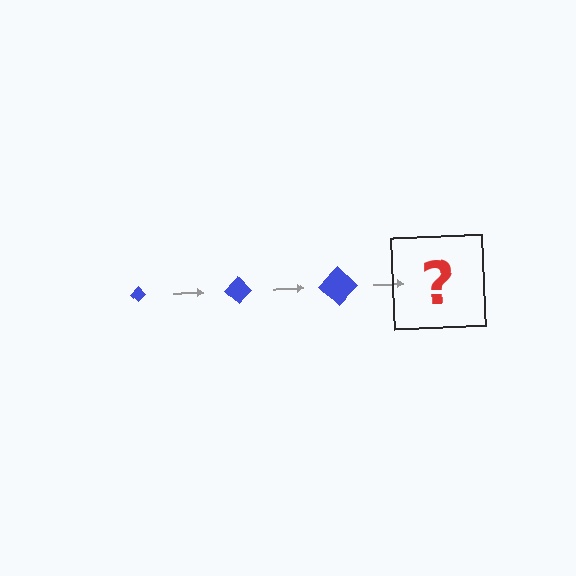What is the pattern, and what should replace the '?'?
The pattern is that the diamond gets progressively larger each step. The '?' should be a blue diamond, larger than the previous one.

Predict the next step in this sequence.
The next step is a blue diamond, larger than the previous one.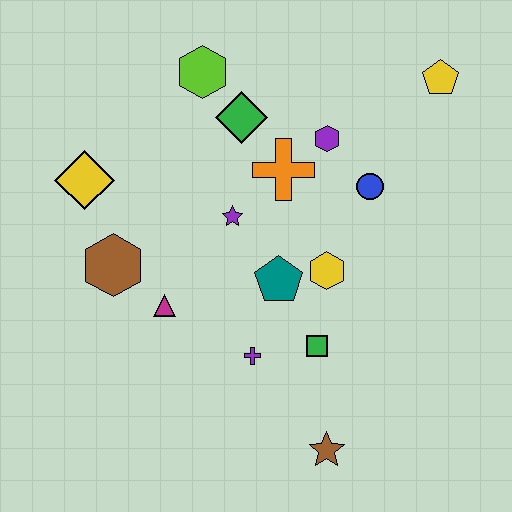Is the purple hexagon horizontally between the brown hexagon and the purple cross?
No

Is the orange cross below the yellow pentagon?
Yes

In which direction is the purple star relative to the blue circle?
The purple star is to the left of the blue circle.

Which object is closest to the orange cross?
The purple hexagon is closest to the orange cross.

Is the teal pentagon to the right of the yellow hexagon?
No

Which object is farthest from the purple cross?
The yellow pentagon is farthest from the purple cross.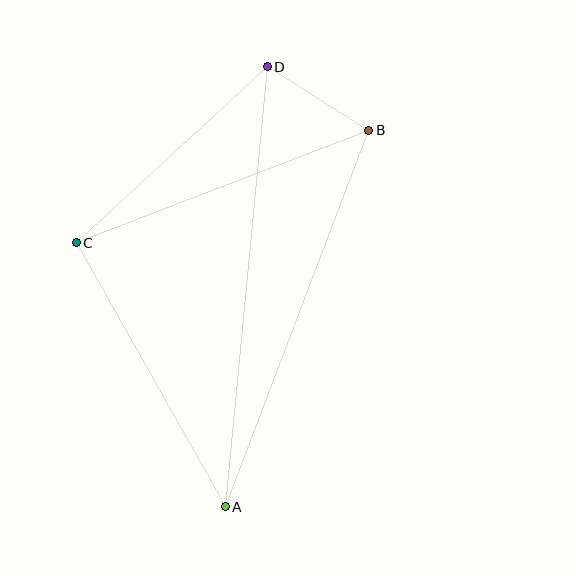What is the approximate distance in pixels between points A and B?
The distance between A and B is approximately 403 pixels.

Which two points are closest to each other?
Points B and D are closest to each other.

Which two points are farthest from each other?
Points A and D are farthest from each other.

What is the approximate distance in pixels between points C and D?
The distance between C and D is approximately 260 pixels.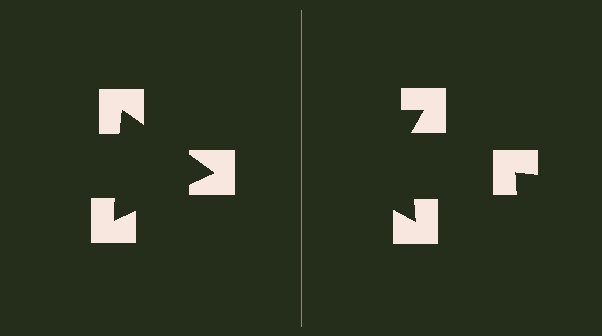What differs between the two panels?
The notched squares are positioned identically on both sides; only the wedge orientations differ. On the left they align to a triangle; on the right they are misaligned.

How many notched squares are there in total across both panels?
6 — 3 on each side.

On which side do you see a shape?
An illusory triangle appears on the left side. On the right side the wedge cuts are rotated, so no coherent shape forms.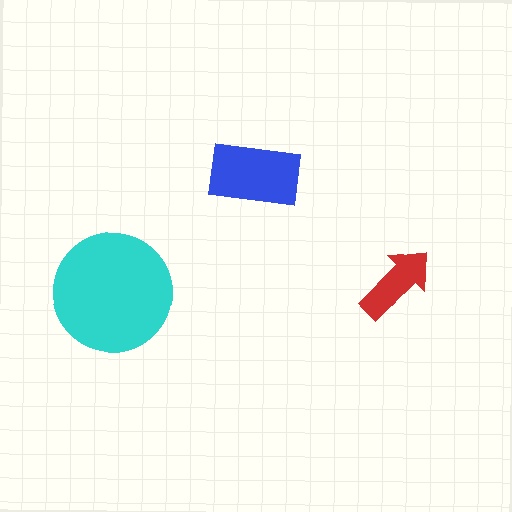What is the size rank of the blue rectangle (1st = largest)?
2nd.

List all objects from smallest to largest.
The red arrow, the blue rectangle, the cyan circle.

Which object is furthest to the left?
The cyan circle is leftmost.